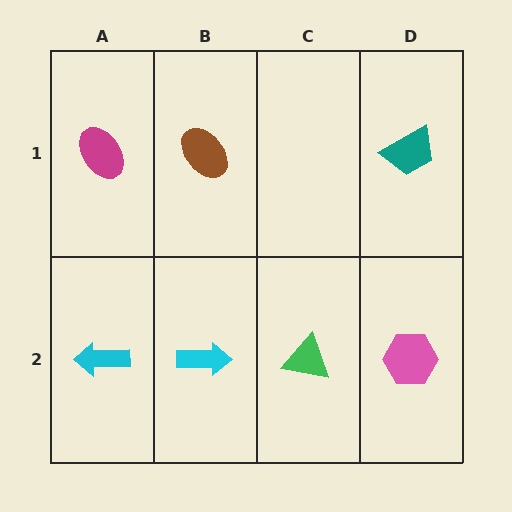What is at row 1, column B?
A brown ellipse.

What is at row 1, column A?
A magenta ellipse.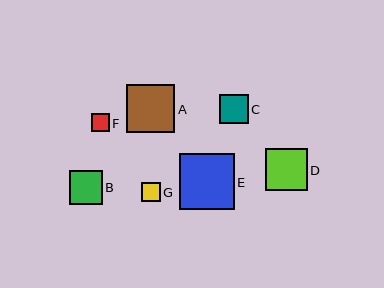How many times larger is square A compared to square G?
Square A is approximately 2.6 times the size of square G.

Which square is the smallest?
Square F is the smallest with a size of approximately 18 pixels.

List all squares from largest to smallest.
From largest to smallest: E, A, D, B, C, G, F.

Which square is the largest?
Square E is the largest with a size of approximately 55 pixels.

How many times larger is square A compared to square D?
Square A is approximately 1.1 times the size of square D.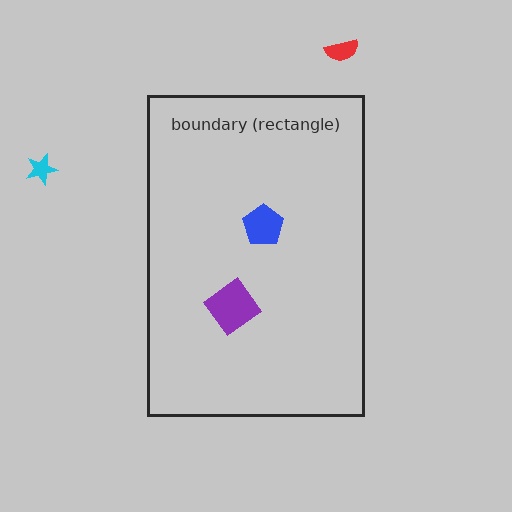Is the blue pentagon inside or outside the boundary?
Inside.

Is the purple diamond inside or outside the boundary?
Inside.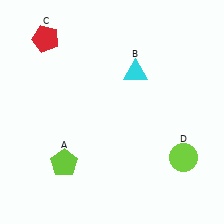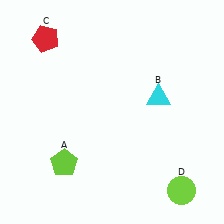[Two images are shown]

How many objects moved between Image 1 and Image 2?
2 objects moved between the two images.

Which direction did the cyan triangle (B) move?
The cyan triangle (B) moved down.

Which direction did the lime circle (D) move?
The lime circle (D) moved down.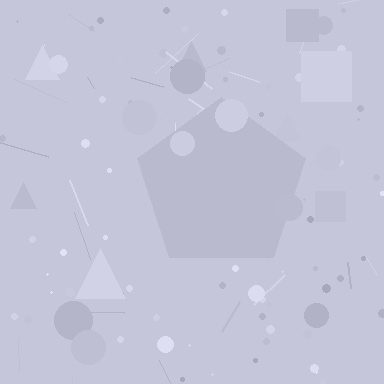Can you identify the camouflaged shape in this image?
The camouflaged shape is a pentagon.